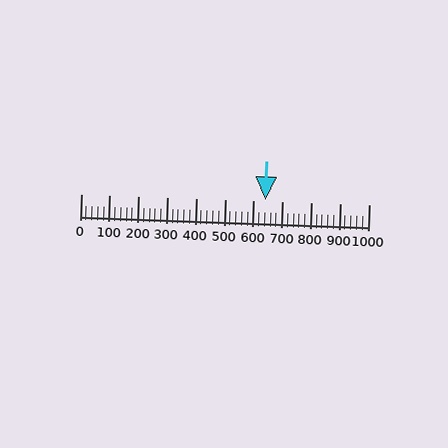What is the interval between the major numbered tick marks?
The major tick marks are spaced 100 units apart.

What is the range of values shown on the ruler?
The ruler shows values from 0 to 1000.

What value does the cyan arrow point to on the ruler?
The cyan arrow points to approximately 640.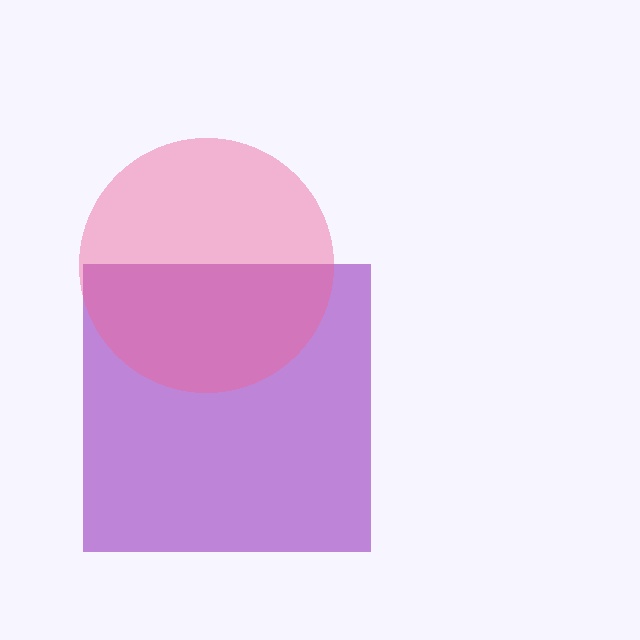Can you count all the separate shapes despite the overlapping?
Yes, there are 2 separate shapes.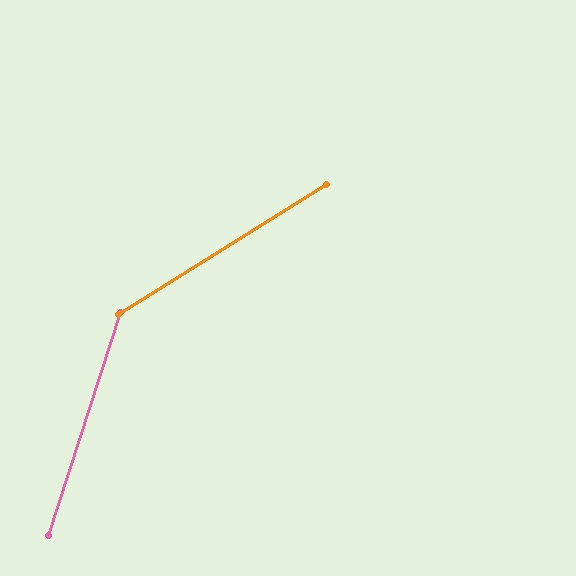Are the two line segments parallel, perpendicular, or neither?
Neither parallel nor perpendicular — they differ by about 40°.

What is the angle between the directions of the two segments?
Approximately 40 degrees.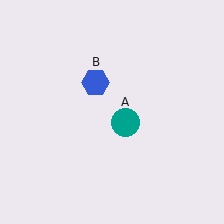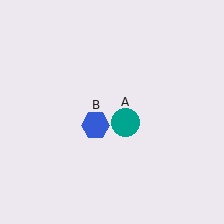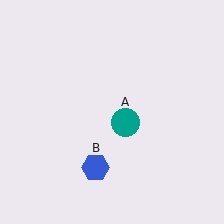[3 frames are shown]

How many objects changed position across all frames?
1 object changed position: blue hexagon (object B).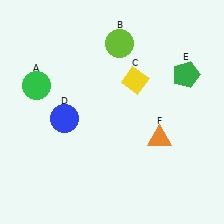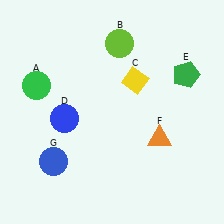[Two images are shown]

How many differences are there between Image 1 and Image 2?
There is 1 difference between the two images.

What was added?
A blue circle (G) was added in Image 2.